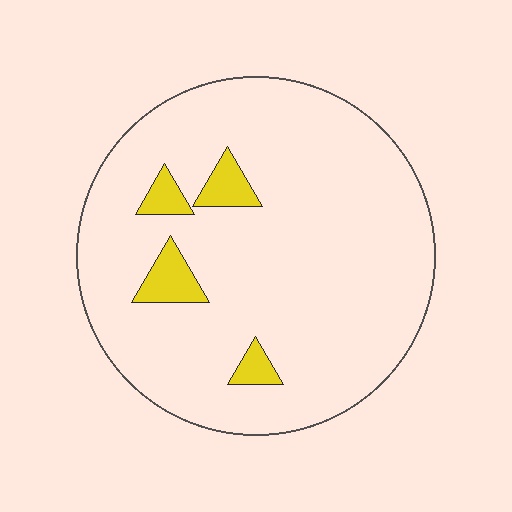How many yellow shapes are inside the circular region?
4.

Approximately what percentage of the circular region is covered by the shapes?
Approximately 10%.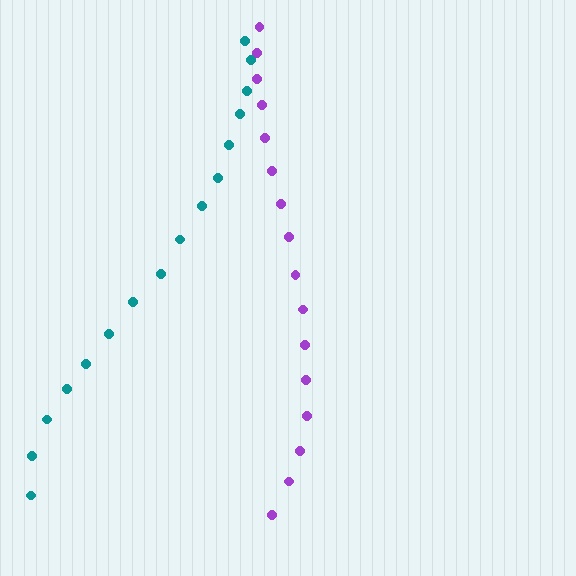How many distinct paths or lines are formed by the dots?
There are 2 distinct paths.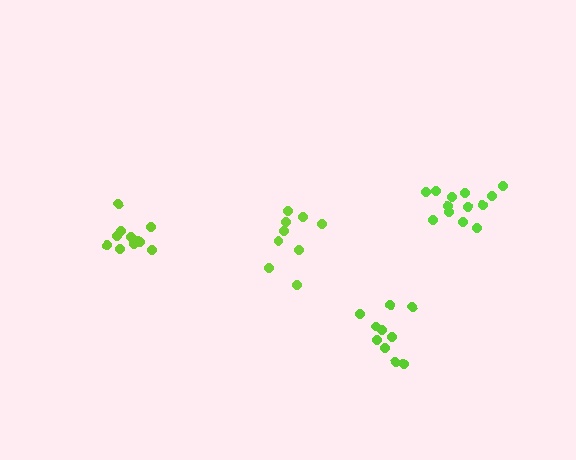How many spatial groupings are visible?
There are 4 spatial groupings.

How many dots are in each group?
Group 1: 11 dots, Group 2: 10 dots, Group 3: 13 dots, Group 4: 9 dots (43 total).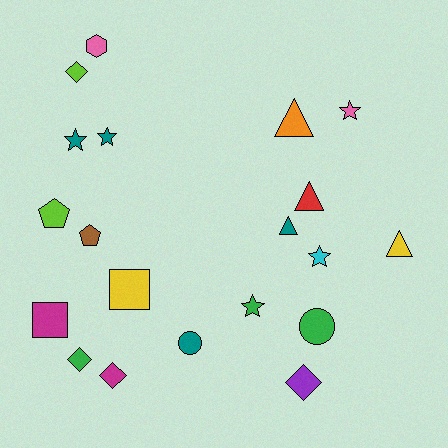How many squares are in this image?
There are 2 squares.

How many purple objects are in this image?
There is 1 purple object.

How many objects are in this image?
There are 20 objects.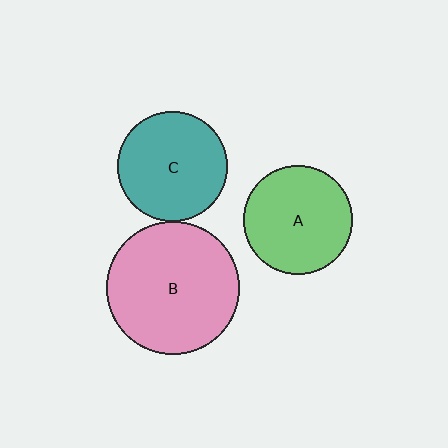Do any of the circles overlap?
No, none of the circles overlap.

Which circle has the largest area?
Circle B (pink).